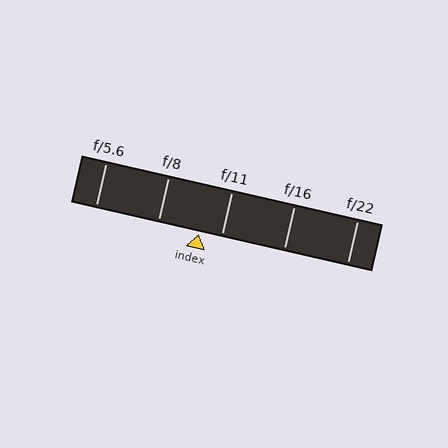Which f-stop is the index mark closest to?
The index mark is closest to f/11.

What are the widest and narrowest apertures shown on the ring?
The widest aperture shown is f/5.6 and the narrowest is f/22.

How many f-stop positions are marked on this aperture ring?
There are 5 f-stop positions marked.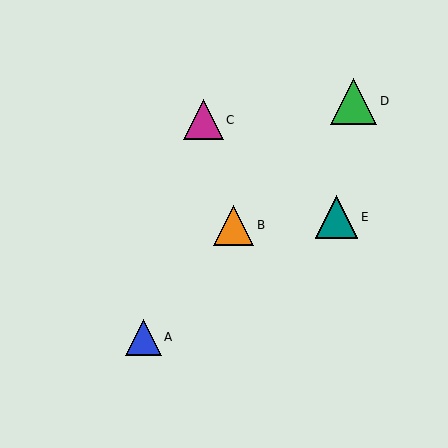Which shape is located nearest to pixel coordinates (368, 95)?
The green triangle (labeled D) at (354, 101) is nearest to that location.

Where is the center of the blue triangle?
The center of the blue triangle is at (143, 337).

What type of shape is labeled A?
Shape A is a blue triangle.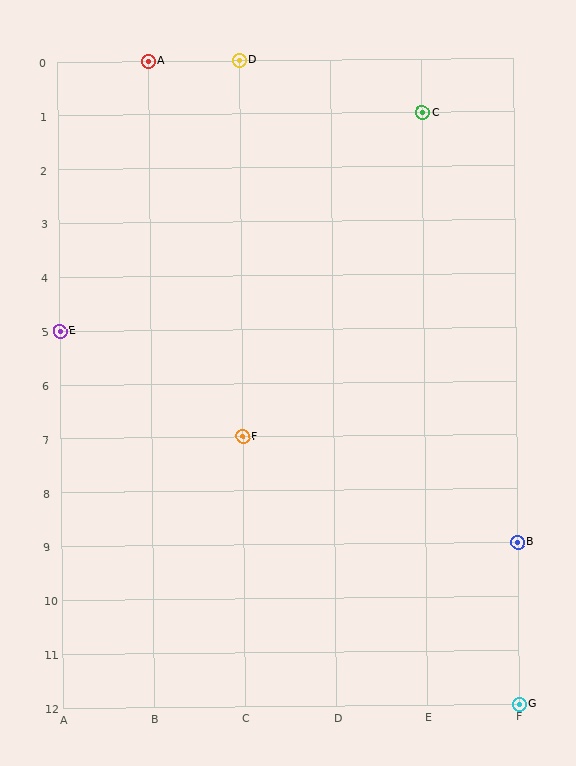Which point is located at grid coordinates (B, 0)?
Point A is at (B, 0).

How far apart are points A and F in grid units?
Points A and F are 1 column and 7 rows apart (about 7.1 grid units diagonally).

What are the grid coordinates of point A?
Point A is at grid coordinates (B, 0).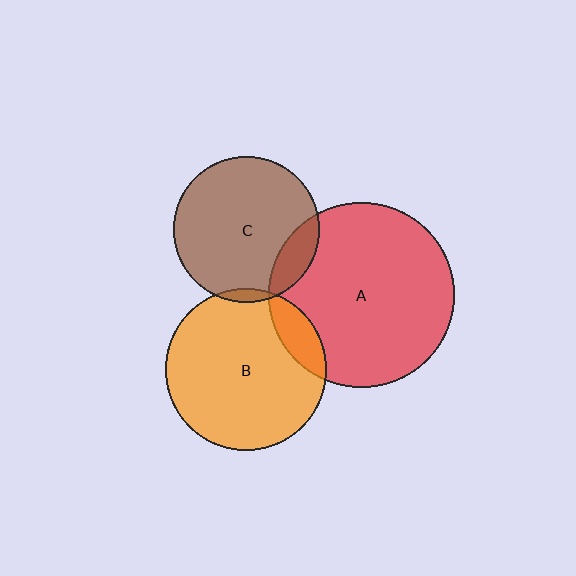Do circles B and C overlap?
Yes.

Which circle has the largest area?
Circle A (red).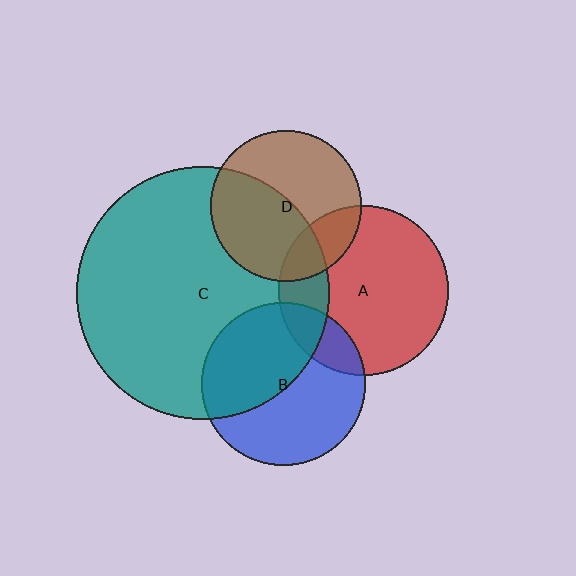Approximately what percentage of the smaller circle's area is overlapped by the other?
Approximately 20%.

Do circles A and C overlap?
Yes.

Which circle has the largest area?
Circle C (teal).